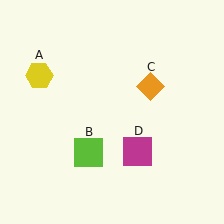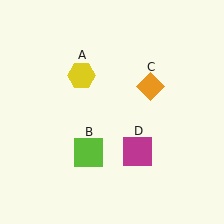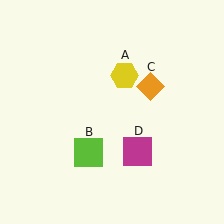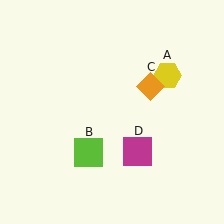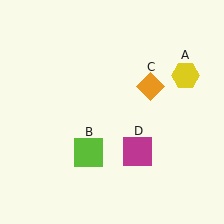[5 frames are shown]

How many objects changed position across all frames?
1 object changed position: yellow hexagon (object A).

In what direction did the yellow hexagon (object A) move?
The yellow hexagon (object A) moved right.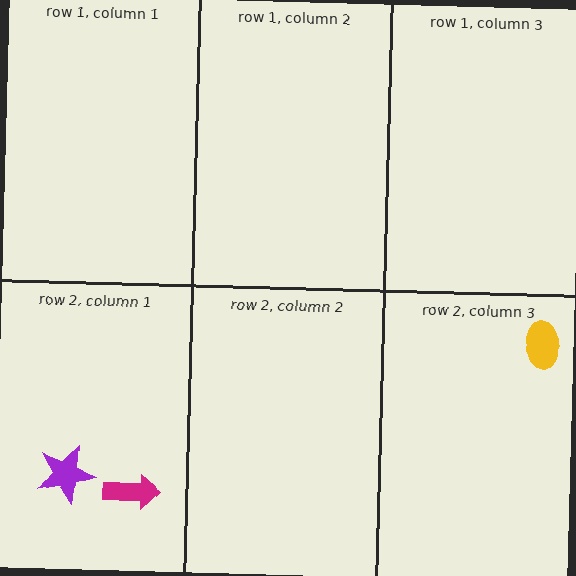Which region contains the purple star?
The row 2, column 1 region.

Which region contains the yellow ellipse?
The row 2, column 3 region.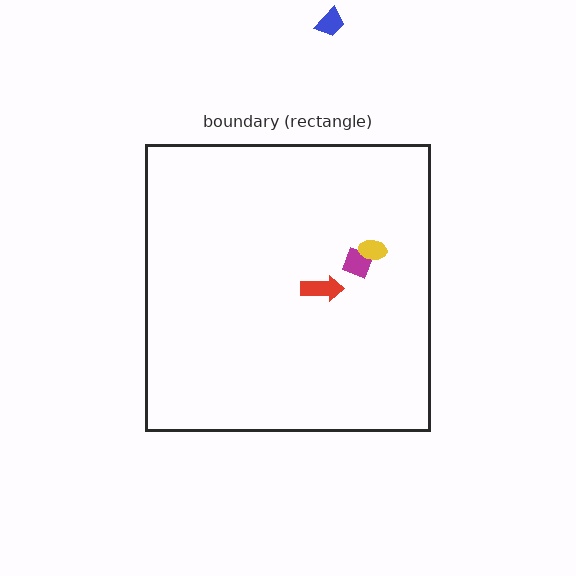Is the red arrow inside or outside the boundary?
Inside.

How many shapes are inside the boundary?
3 inside, 1 outside.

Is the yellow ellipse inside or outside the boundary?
Inside.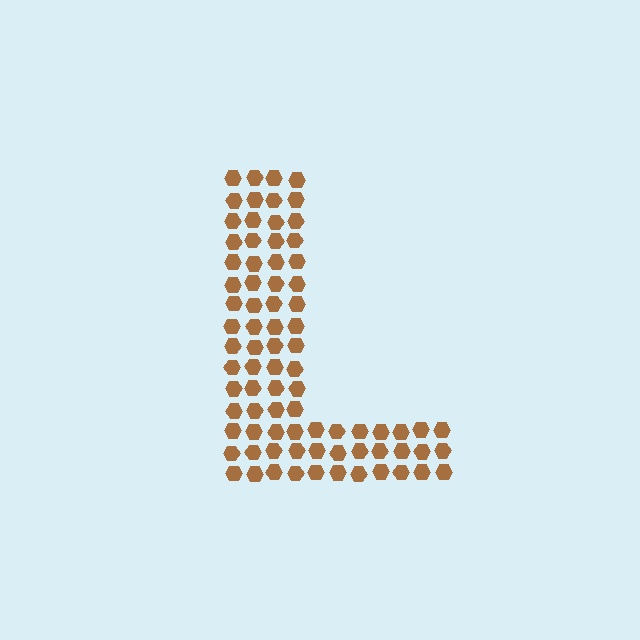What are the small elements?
The small elements are hexagons.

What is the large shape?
The large shape is the letter L.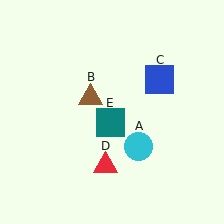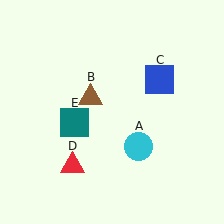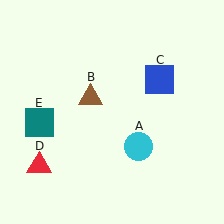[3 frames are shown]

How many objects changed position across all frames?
2 objects changed position: red triangle (object D), teal square (object E).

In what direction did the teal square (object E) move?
The teal square (object E) moved left.